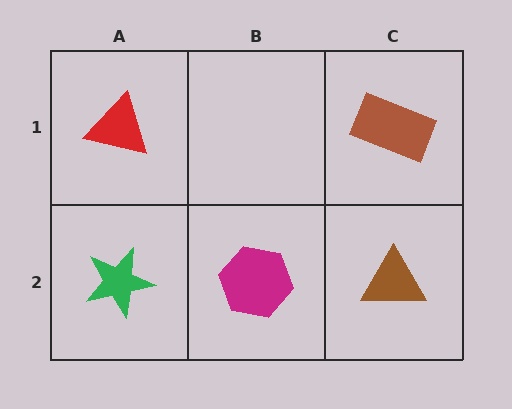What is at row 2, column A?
A green star.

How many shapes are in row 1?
2 shapes.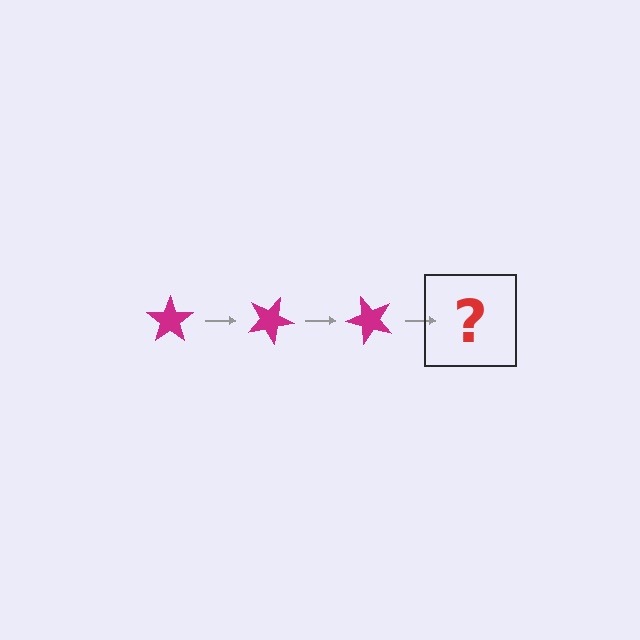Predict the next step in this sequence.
The next step is a magenta star rotated 75 degrees.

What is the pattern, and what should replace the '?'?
The pattern is that the star rotates 25 degrees each step. The '?' should be a magenta star rotated 75 degrees.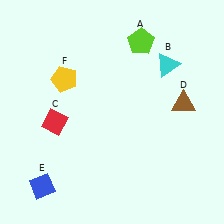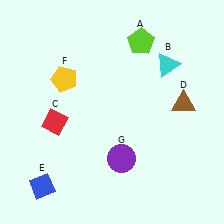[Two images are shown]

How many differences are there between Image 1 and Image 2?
There is 1 difference between the two images.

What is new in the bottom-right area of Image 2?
A purple circle (G) was added in the bottom-right area of Image 2.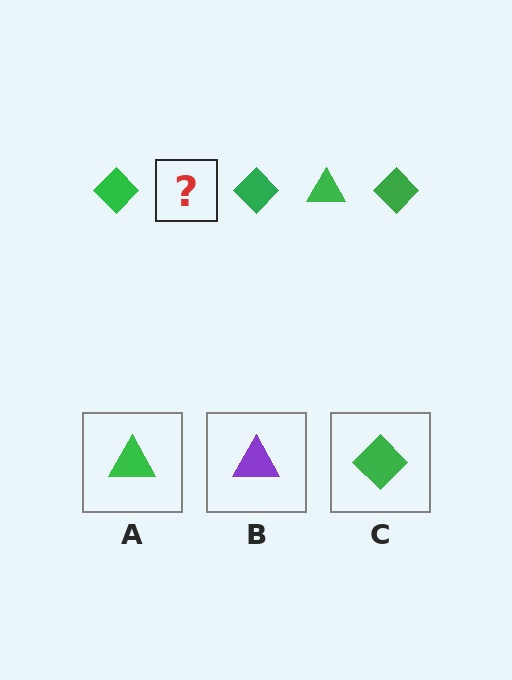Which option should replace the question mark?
Option A.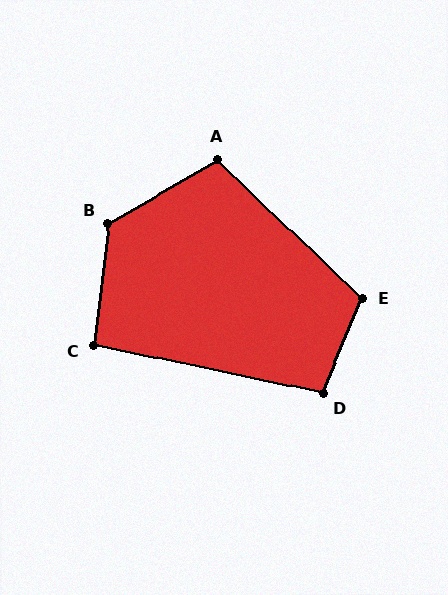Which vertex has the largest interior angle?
B, at approximately 126 degrees.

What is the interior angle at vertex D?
Approximately 100 degrees (obtuse).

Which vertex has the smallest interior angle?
C, at approximately 96 degrees.